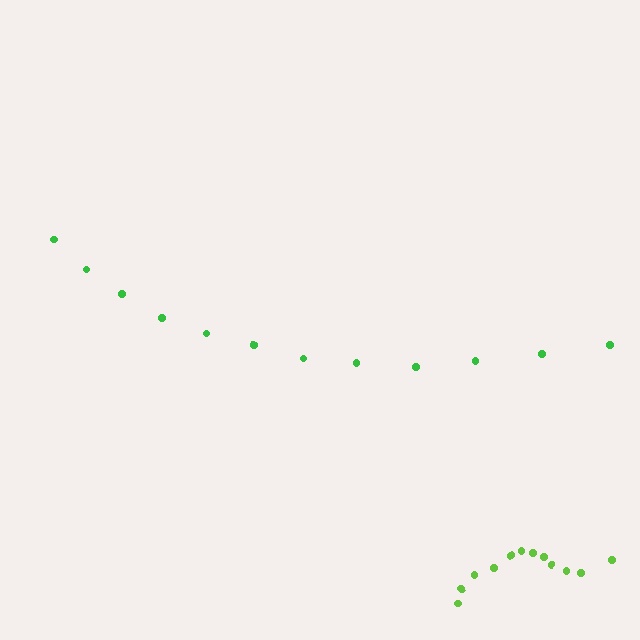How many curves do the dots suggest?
There are 2 distinct paths.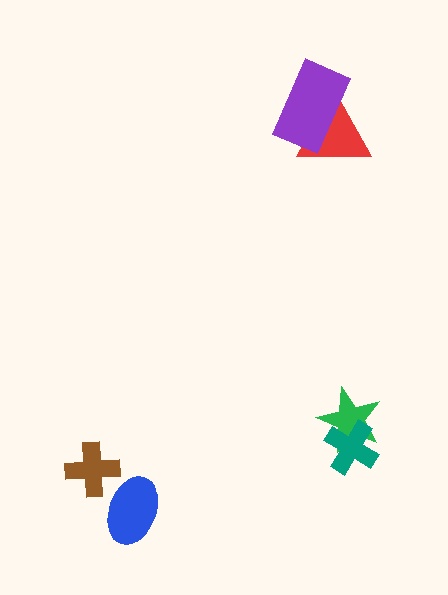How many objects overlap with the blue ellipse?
0 objects overlap with the blue ellipse.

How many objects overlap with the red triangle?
1 object overlaps with the red triangle.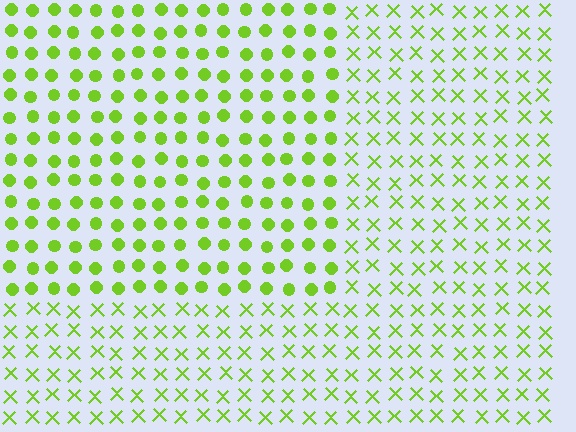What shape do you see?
I see a rectangle.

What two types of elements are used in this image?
The image uses circles inside the rectangle region and X marks outside it.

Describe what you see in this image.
The image is filled with small lime elements arranged in a uniform grid. A rectangle-shaped region contains circles, while the surrounding area contains X marks. The boundary is defined purely by the change in element shape.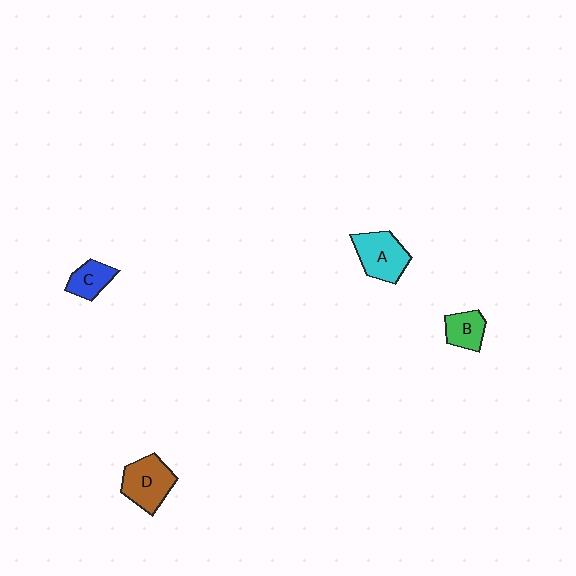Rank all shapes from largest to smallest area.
From largest to smallest: D (brown), A (cyan), B (green), C (blue).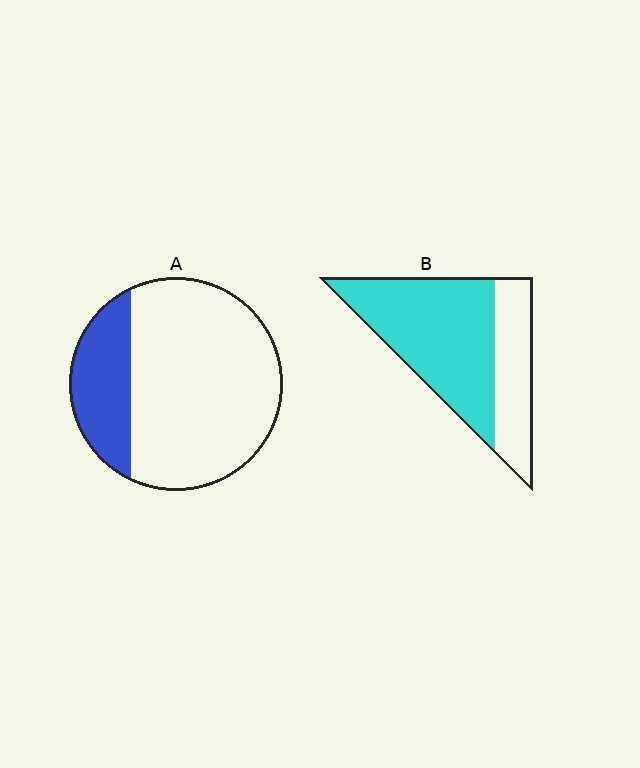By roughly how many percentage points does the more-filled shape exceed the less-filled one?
By roughly 45 percentage points (B over A).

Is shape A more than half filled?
No.